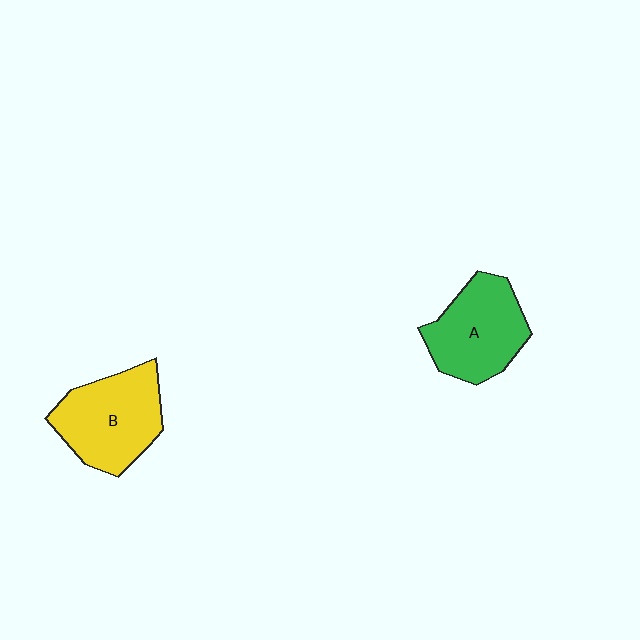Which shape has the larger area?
Shape B (yellow).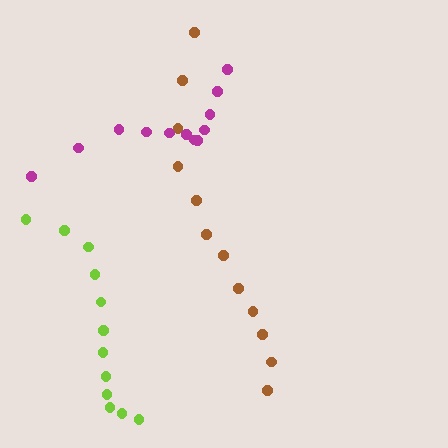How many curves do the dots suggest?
There are 3 distinct paths.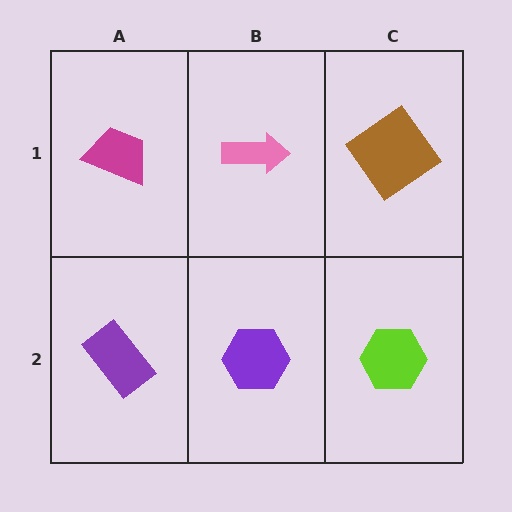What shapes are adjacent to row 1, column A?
A purple rectangle (row 2, column A), a pink arrow (row 1, column B).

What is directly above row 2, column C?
A brown diamond.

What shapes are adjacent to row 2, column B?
A pink arrow (row 1, column B), a purple rectangle (row 2, column A), a lime hexagon (row 2, column C).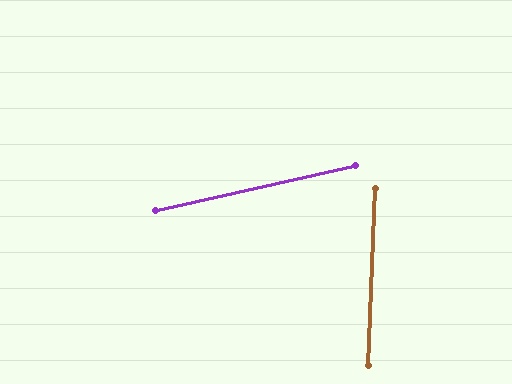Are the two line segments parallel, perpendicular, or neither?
Neither parallel nor perpendicular — they differ by about 75°.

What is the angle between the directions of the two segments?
Approximately 75 degrees.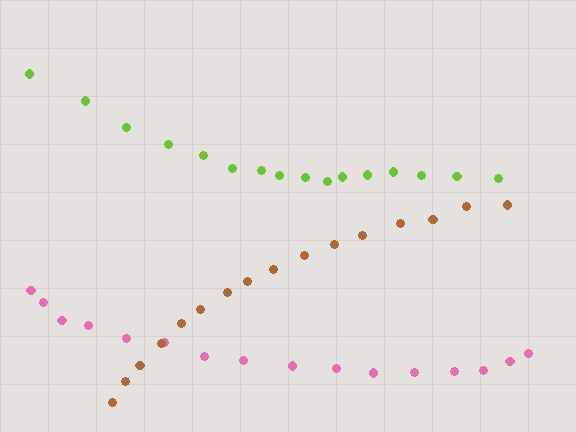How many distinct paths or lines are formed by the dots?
There are 3 distinct paths.